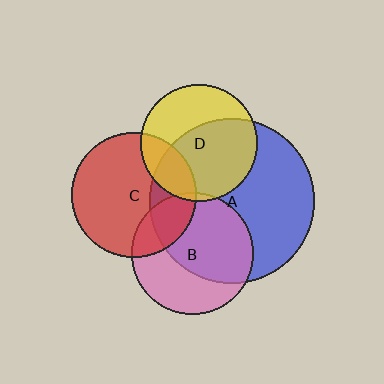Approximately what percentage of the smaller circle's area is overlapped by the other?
Approximately 25%.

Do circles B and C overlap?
Yes.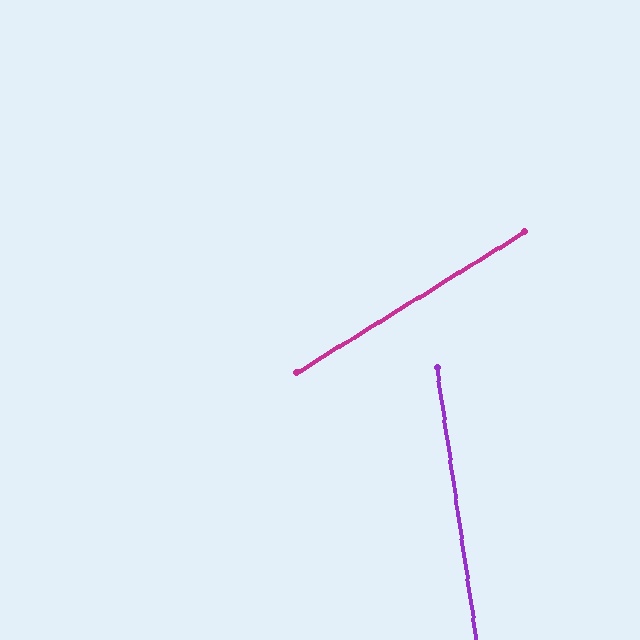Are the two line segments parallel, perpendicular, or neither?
Neither parallel nor perpendicular — they differ by about 67°.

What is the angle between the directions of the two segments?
Approximately 67 degrees.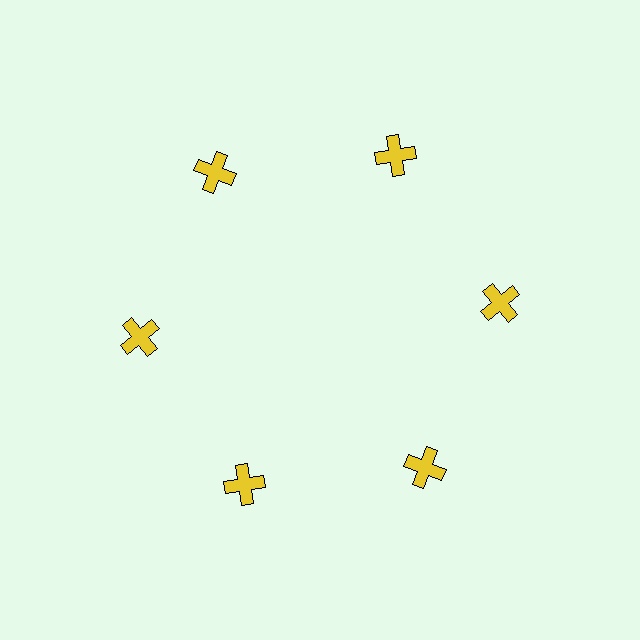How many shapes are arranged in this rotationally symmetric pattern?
There are 6 shapes, arranged in 6 groups of 1.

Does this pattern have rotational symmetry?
Yes, this pattern has 6-fold rotational symmetry. It looks the same after rotating 60 degrees around the center.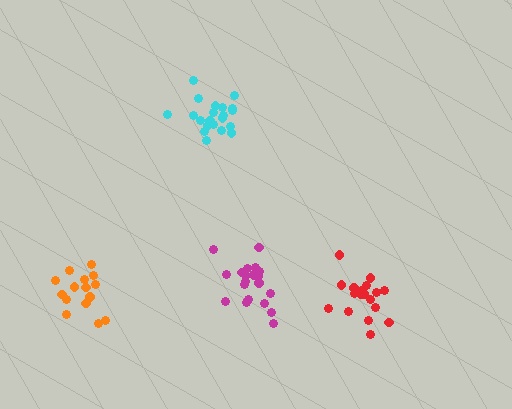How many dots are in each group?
Group 1: 20 dots, Group 2: 15 dots, Group 3: 21 dots, Group 4: 18 dots (74 total).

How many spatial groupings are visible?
There are 4 spatial groupings.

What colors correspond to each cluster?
The clusters are colored: magenta, orange, cyan, red.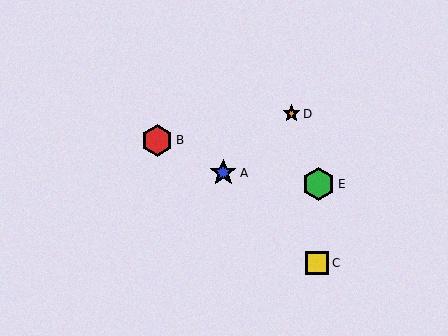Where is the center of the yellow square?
The center of the yellow square is at (317, 263).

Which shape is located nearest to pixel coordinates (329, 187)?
The green hexagon (labeled E) at (318, 184) is nearest to that location.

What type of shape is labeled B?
Shape B is a red hexagon.